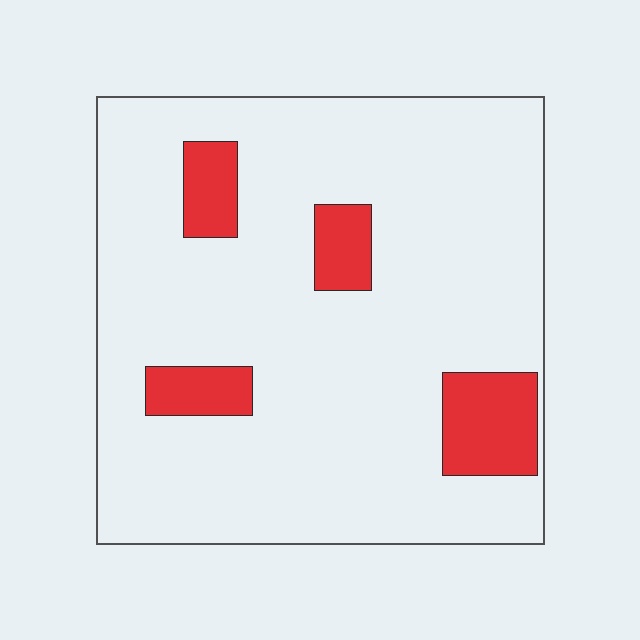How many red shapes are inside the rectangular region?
4.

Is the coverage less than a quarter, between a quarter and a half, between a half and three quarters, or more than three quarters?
Less than a quarter.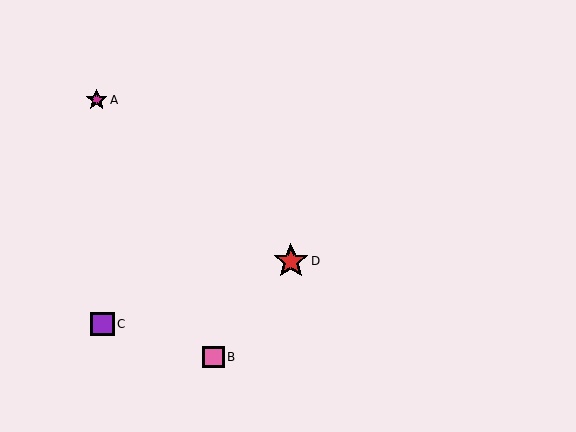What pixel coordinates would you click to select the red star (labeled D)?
Click at (291, 261) to select the red star D.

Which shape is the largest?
The red star (labeled D) is the largest.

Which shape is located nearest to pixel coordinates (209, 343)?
The pink square (labeled B) at (214, 357) is nearest to that location.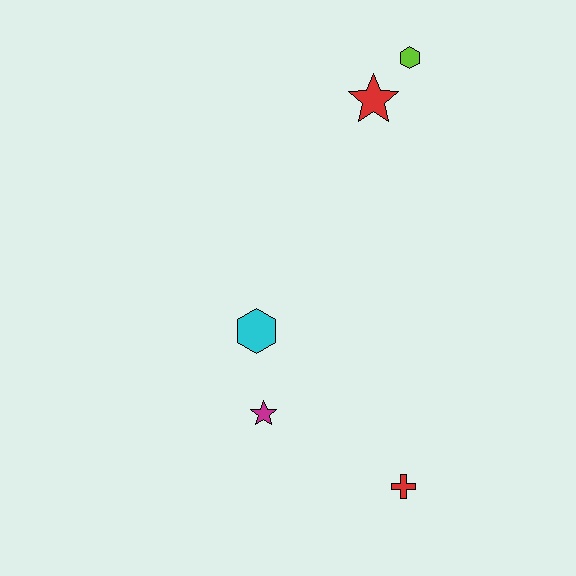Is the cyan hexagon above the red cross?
Yes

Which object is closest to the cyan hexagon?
The magenta star is closest to the cyan hexagon.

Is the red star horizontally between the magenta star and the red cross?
Yes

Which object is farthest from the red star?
The red cross is farthest from the red star.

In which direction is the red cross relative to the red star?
The red cross is below the red star.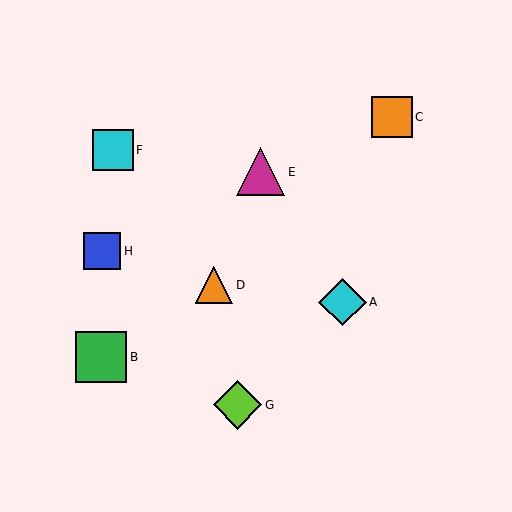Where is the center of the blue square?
The center of the blue square is at (102, 251).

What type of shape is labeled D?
Shape D is an orange triangle.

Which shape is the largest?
The green square (labeled B) is the largest.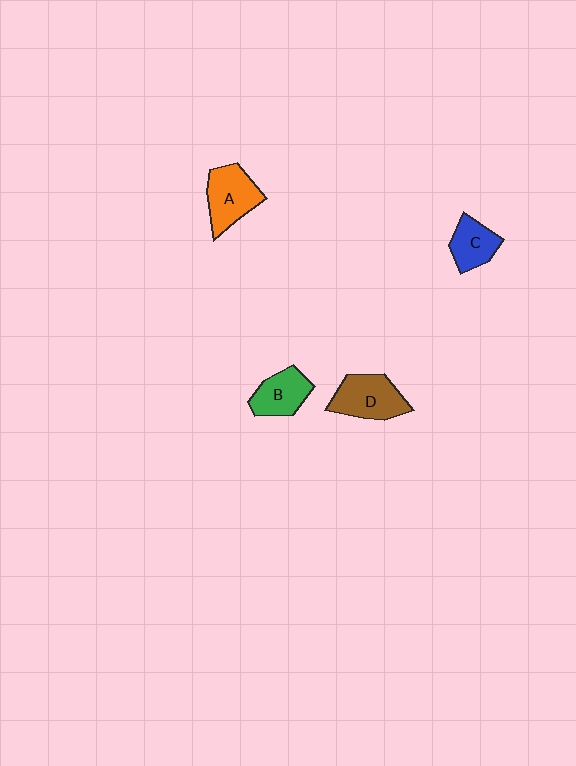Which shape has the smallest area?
Shape C (blue).